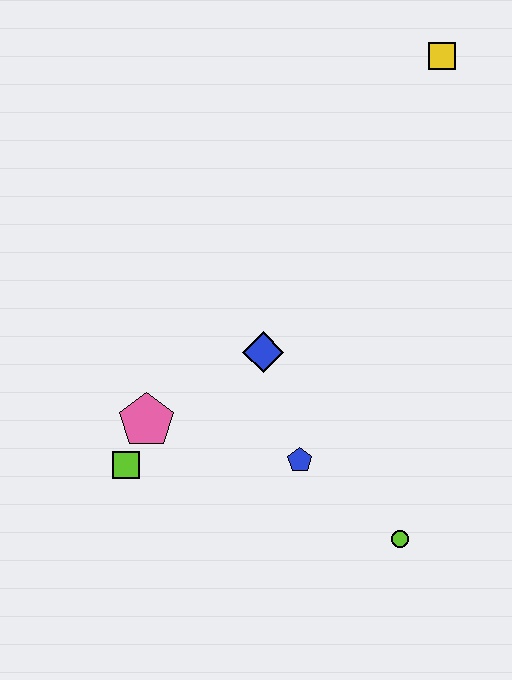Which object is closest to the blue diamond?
The blue pentagon is closest to the blue diamond.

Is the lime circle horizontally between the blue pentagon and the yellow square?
Yes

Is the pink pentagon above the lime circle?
Yes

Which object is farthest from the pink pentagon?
The yellow square is farthest from the pink pentagon.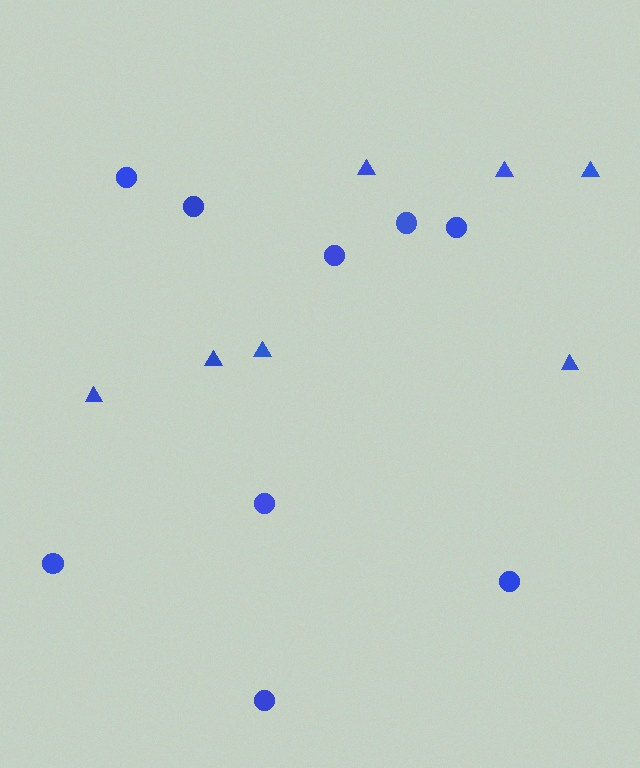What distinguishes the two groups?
There are 2 groups: one group of circles (9) and one group of triangles (7).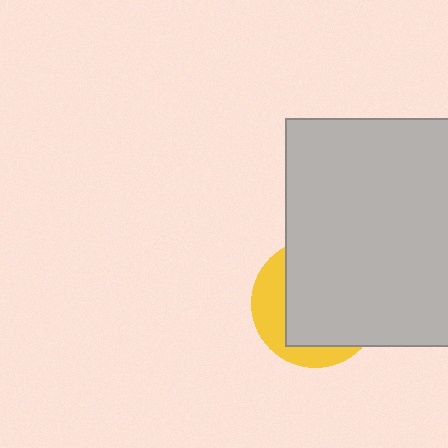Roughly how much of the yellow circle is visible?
A small part of it is visible (roughly 31%).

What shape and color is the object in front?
The object in front is a light gray rectangle.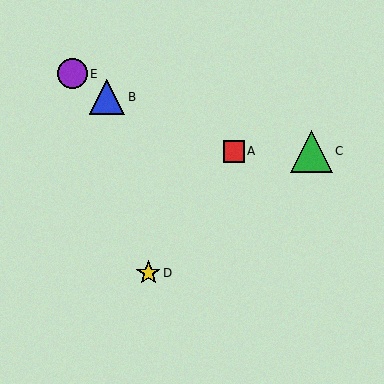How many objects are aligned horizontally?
2 objects (A, C) are aligned horizontally.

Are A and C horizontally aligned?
Yes, both are at y≈151.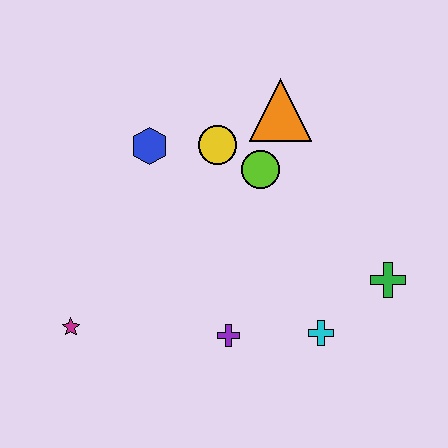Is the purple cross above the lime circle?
No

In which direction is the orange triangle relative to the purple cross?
The orange triangle is above the purple cross.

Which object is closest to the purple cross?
The cyan cross is closest to the purple cross.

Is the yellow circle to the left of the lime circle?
Yes